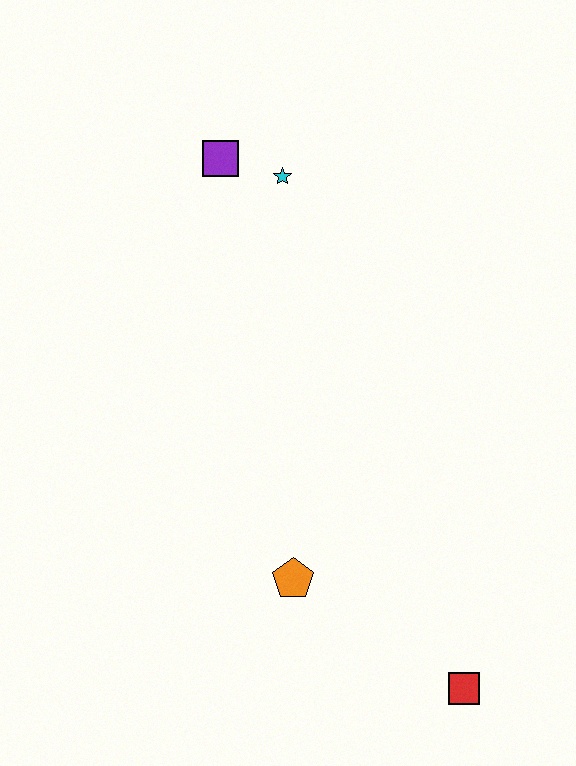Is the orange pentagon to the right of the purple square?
Yes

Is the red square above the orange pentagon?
No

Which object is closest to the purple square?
The cyan star is closest to the purple square.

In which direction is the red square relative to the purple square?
The red square is below the purple square.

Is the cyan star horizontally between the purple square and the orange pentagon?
Yes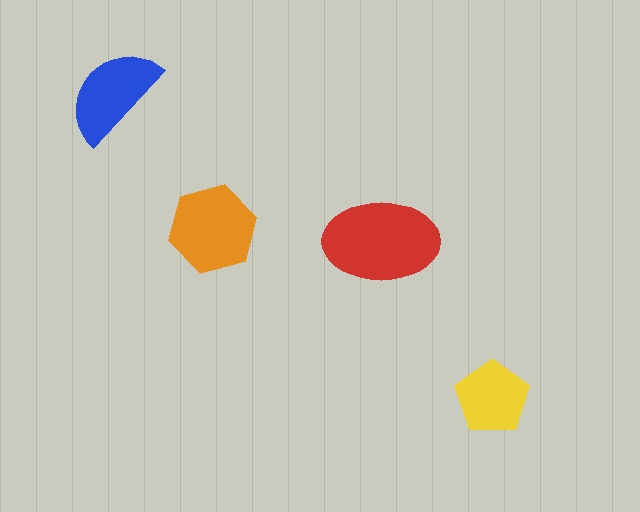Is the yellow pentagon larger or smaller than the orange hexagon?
Smaller.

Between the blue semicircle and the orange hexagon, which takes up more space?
The orange hexagon.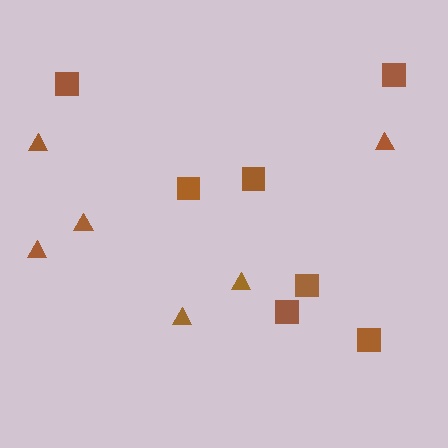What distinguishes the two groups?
There are 2 groups: one group of squares (7) and one group of triangles (6).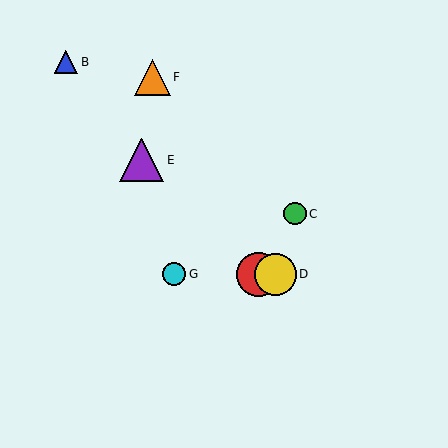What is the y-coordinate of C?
Object C is at y≈214.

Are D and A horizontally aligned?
Yes, both are at y≈274.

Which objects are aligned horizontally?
Objects A, D, G are aligned horizontally.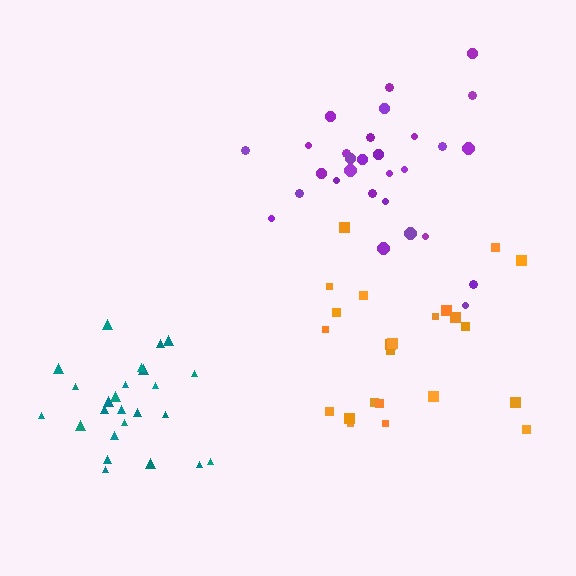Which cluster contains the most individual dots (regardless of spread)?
Purple (29).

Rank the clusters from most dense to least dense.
teal, purple, orange.